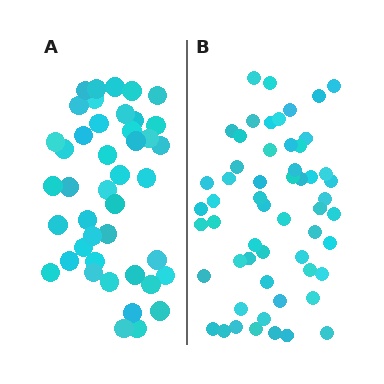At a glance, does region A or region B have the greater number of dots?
Region B (the right region) has more dots.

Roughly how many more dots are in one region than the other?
Region B has approximately 15 more dots than region A.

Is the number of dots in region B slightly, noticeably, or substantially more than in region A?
Region B has noticeably more, but not dramatically so. The ratio is roughly 1.3 to 1.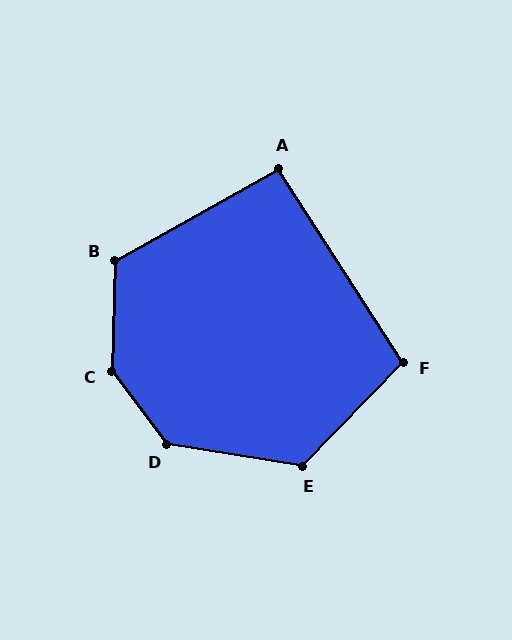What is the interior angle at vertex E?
Approximately 125 degrees (obtuse).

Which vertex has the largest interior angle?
C, at approximately 141 degrees.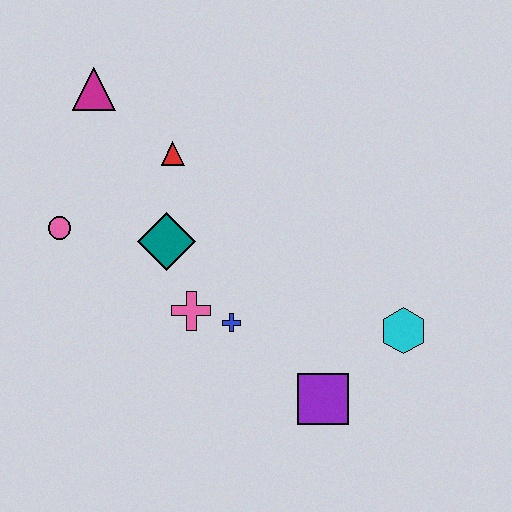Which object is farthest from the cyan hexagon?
The magenta triangle is farthest from the cyan hexagon.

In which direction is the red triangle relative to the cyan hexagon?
The red triangle is to the left of the cyan hexagon.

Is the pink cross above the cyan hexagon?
Yes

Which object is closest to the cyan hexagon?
The purple square is closest to the cyan hexagon.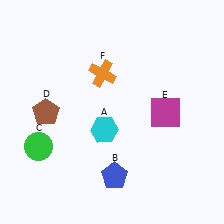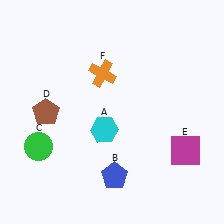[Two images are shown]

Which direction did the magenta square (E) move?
The magenta square (E) moved down.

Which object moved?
The magenta square (E) moved down.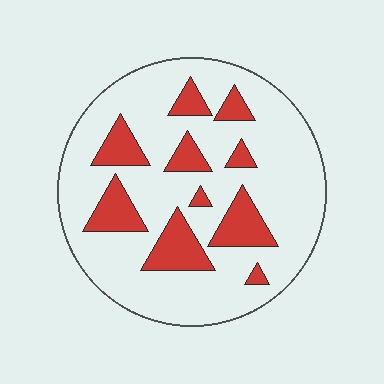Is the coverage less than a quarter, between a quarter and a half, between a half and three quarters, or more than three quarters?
Less than a quarter.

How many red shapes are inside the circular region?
10.